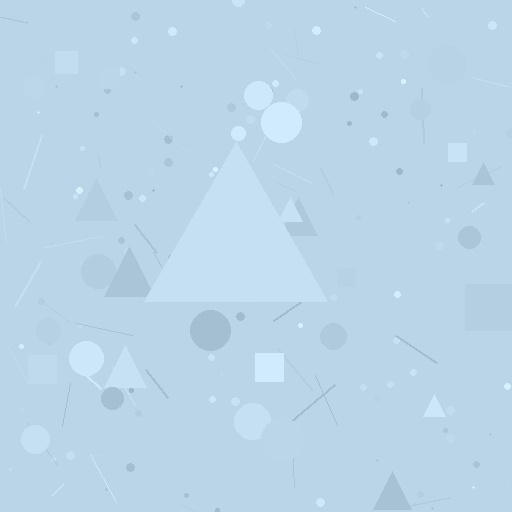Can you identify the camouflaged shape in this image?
The camouflaged shape is a triangle.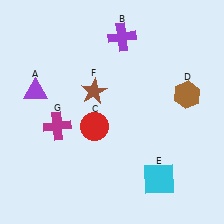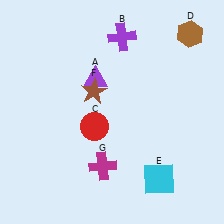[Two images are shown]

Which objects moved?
The objects that moved are: the purple triangle (A), the brown hexagon (D), the magenta cross (G).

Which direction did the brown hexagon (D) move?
The brown hexagon (D) moved up.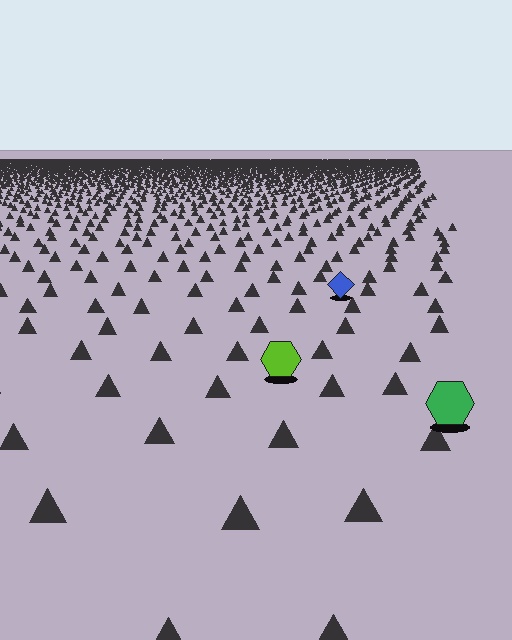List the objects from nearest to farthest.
From nearest to farthest: the green hexagon, the lime hexagon, the blue diamond.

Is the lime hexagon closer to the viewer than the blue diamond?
Yes. The lime hexagon is closer — you can tell from the texture gradient: the ground texture is coarser near it.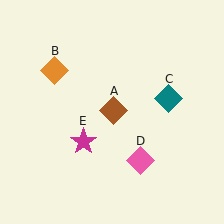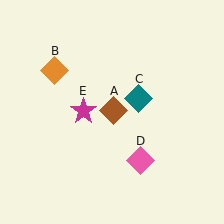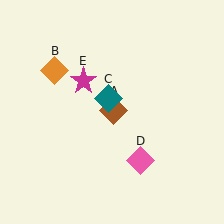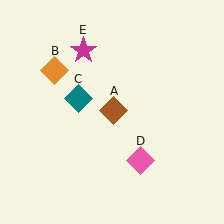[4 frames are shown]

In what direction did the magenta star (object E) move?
The magenta star (object E) moved up.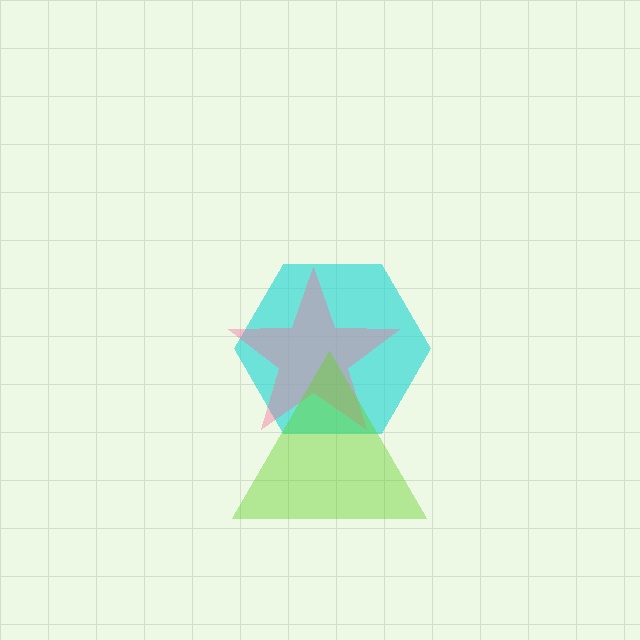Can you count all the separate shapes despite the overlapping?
Yes, there are 3 separate shapes.